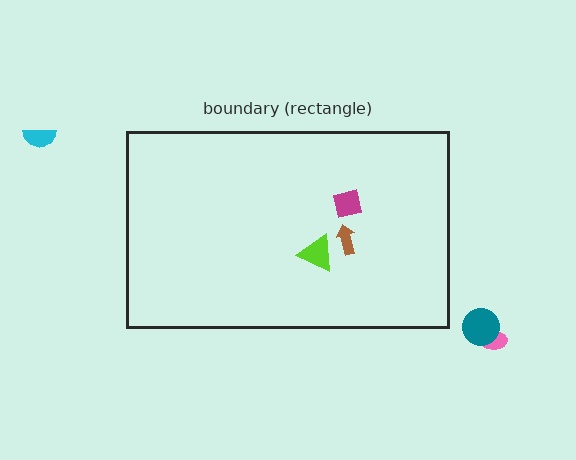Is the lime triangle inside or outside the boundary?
Inside.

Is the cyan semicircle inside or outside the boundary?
Outside.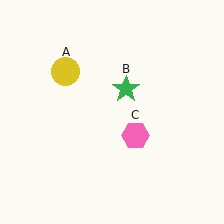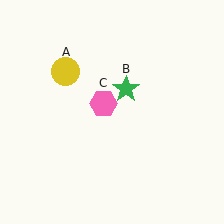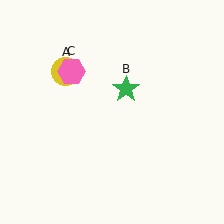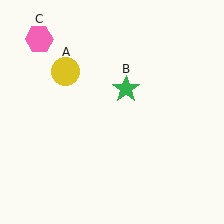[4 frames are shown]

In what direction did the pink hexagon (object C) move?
The pink hexagon (object C) moved up and to the left.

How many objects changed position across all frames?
1 object changed position: pink hexagon (object C).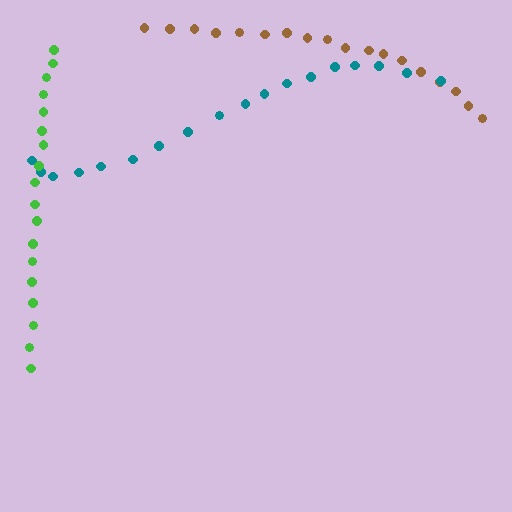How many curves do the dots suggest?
There are 3 distinct paths.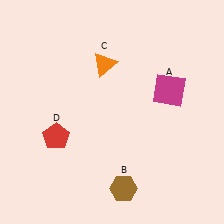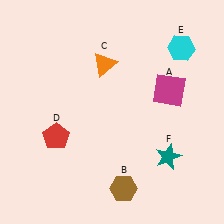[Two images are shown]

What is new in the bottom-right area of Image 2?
A teal star (F) was added in the bottom-right area of Image 2.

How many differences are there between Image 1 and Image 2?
There are 2 differences between the two images.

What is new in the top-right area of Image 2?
A cyan hexagon (E) was added in the top-right area of Image 2.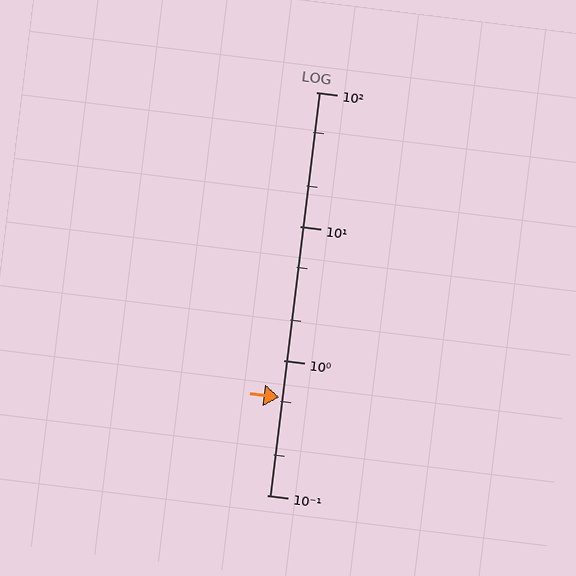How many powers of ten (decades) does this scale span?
The scale spans 3 decades, from 0.1 to 100.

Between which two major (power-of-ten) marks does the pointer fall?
The pointer is between 0.1 and 1.